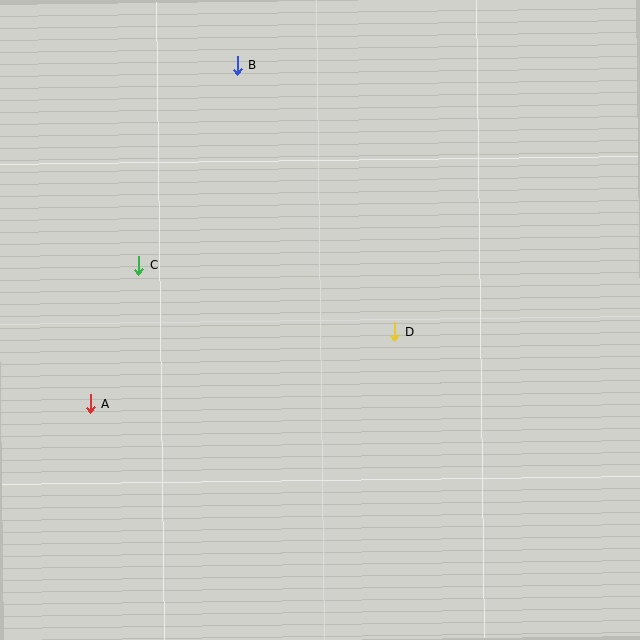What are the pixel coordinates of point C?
Point C is at (139, 266).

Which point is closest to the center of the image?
Point D at (395, 332) is closest to the center.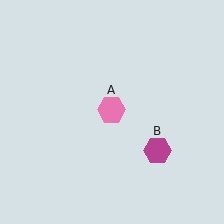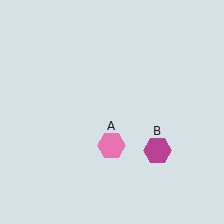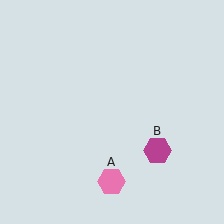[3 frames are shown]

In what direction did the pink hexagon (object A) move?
The pink hexagon (object A) moved down.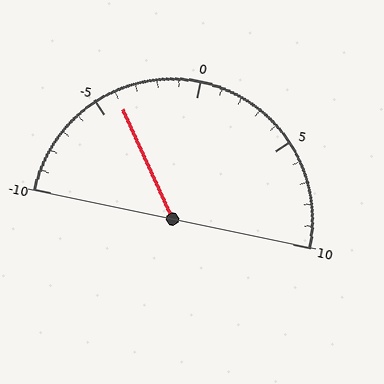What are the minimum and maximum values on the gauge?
The gauge ranges from -10 to 10.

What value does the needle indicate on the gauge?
The needle indicates approximately -4.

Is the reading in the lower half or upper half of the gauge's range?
The reading is in the lower half of the range (-10 to 10).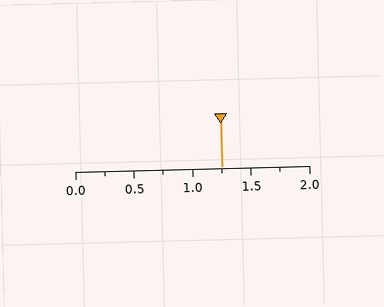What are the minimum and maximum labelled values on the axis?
The axis runs from 0.0 to 2.0.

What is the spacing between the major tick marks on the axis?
The major ticks are spaced 0.5 apart.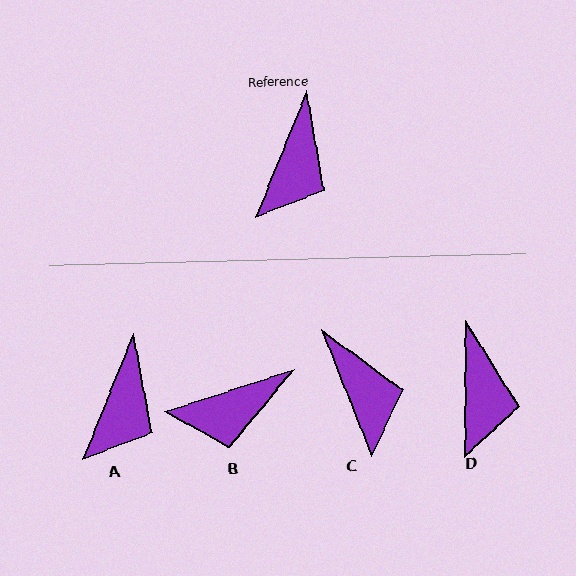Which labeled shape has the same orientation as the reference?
A.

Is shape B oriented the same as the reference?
No, it is off by about 50 degrees.